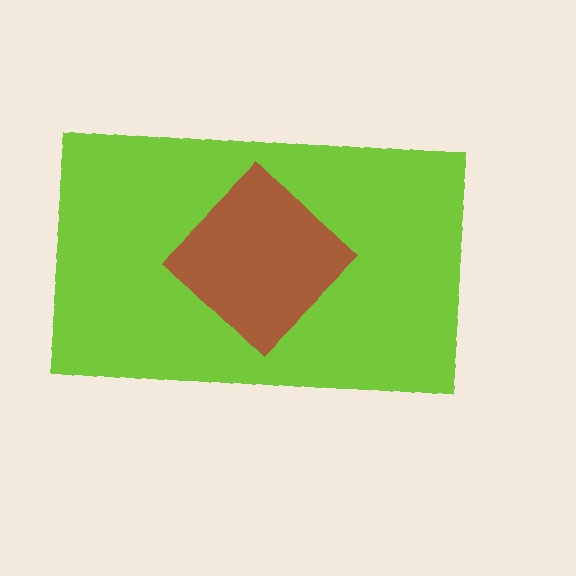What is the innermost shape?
The brown diamond.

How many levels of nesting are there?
2.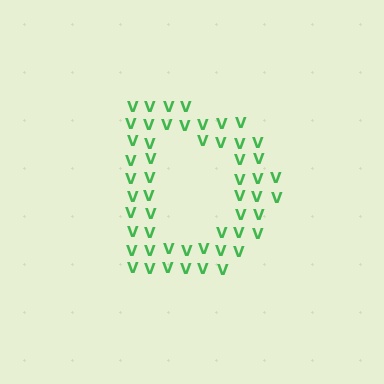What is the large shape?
The large shape is the letter D.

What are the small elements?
The small elements are letter V's.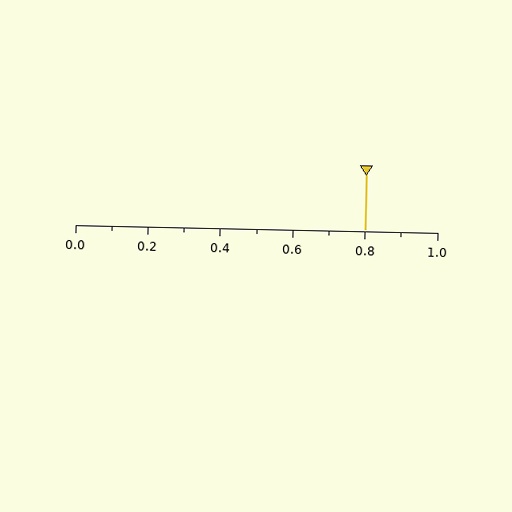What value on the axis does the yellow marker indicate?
The marker indicates approximately 0.8.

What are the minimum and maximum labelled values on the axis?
The axis runs from 0.0 to 1.0.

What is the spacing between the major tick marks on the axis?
The major ticks are spaced 0.2 apart.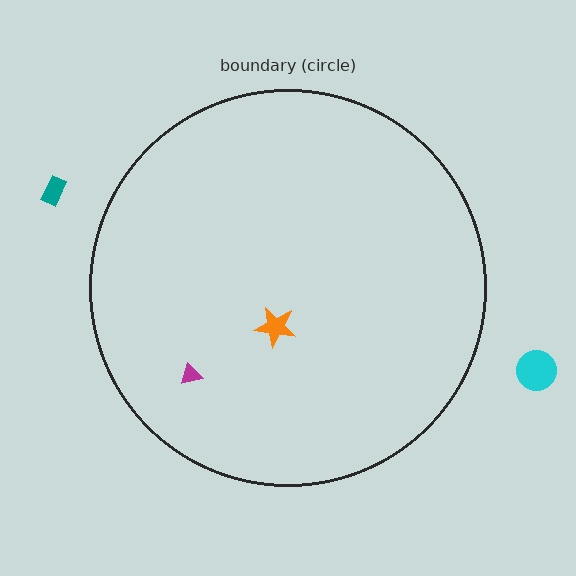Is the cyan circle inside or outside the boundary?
Outside.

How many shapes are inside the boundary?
2 inside, 2 outside.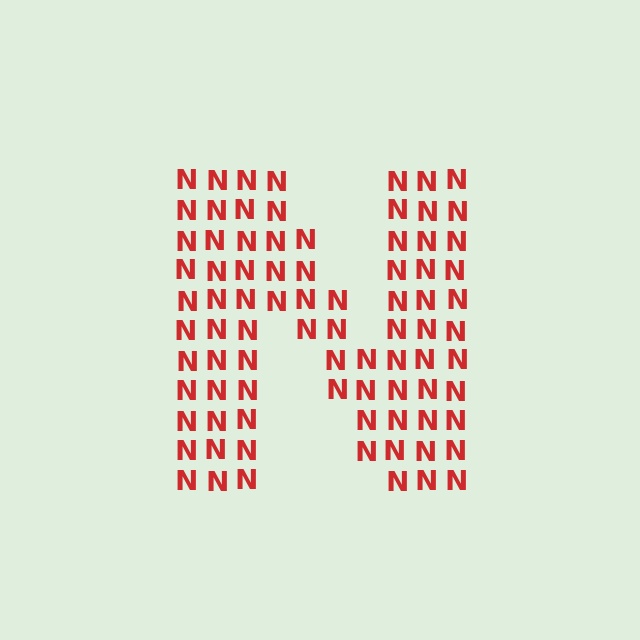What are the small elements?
The small elements are letter N's.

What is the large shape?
The large shape is the letter N.